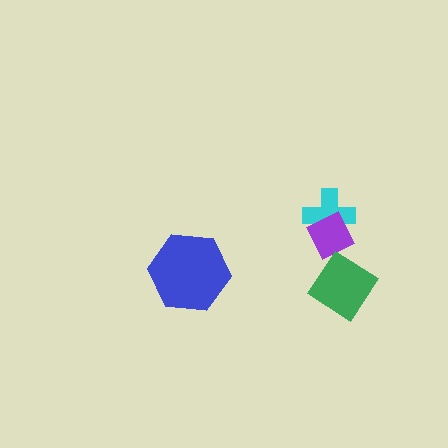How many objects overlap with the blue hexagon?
0 objects overlap with the blue hexagon.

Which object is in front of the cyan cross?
The purple diamond is in front of the cyan cross.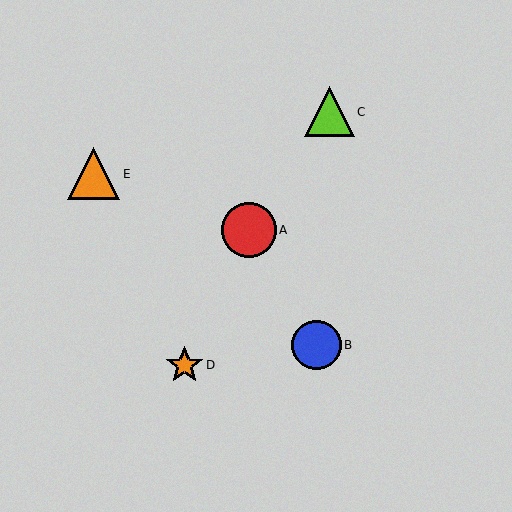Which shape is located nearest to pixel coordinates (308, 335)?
The blue circle (labeled B) at (317, 345) is nearest to that location.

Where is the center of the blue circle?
The center of the blue circle is at (317, 345).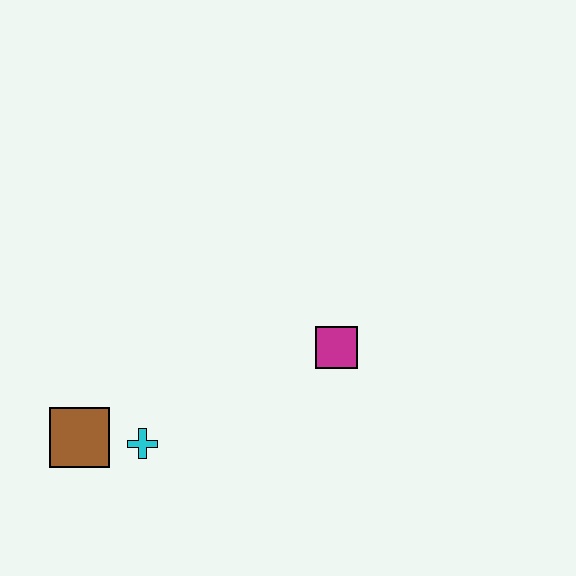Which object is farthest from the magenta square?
The brown square is farthest from the magenta square.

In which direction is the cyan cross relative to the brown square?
The cyan cross is to the right of the brown square.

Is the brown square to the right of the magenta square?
No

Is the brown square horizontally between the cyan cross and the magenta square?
No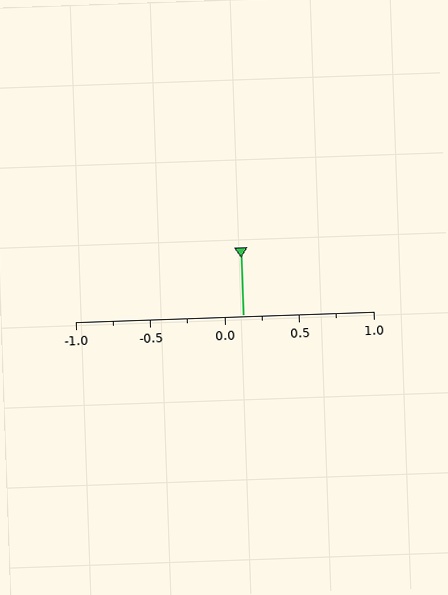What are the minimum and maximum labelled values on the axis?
The axis runs from -1.0 to 1.0.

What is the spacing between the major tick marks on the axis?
The major ticks are spaced 0.5 apart.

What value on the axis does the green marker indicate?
The marker indicates approximately 0.12.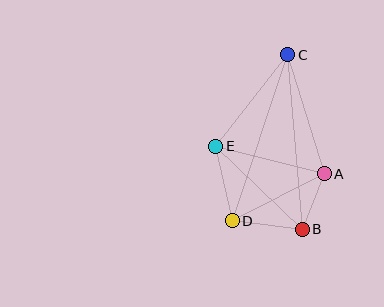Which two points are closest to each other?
Points A and B are closest to each other.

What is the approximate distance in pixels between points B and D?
The distance between B and D is approximately 70 pixels.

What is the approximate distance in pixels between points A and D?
The distance between A and D is approximately 103 pixels.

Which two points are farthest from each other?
Points B and C are farthest from each other.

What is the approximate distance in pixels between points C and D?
The distance between C and D is approximately 175 pixels.